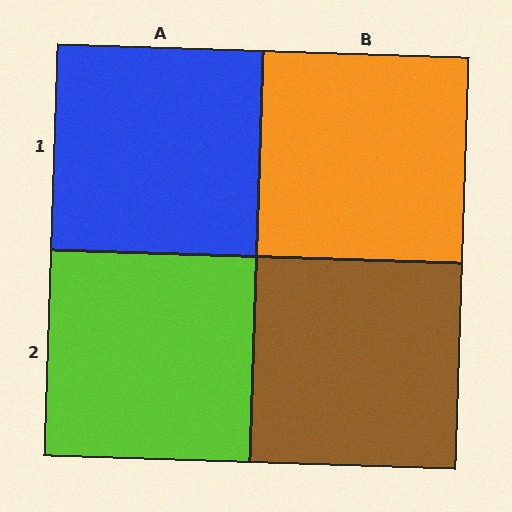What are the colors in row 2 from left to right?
Lime, brown.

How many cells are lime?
1 cell is lime.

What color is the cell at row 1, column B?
Orange.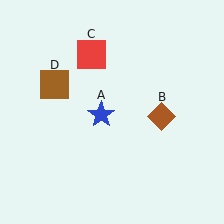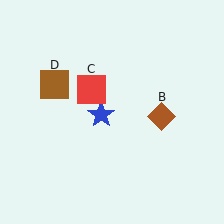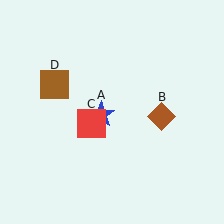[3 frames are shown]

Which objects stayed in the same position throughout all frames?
Blue star (object A) and brown diamond (object B) and brown square (object D) remained stationary.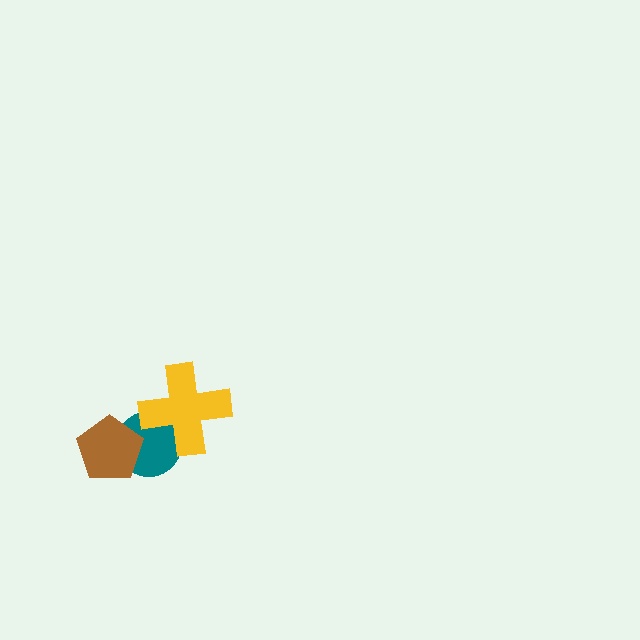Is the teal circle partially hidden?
Yes, it is partially covered by another shape.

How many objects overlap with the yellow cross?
1 object overlaps with the yellow cross.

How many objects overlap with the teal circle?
2 objects overlap with the teal circle.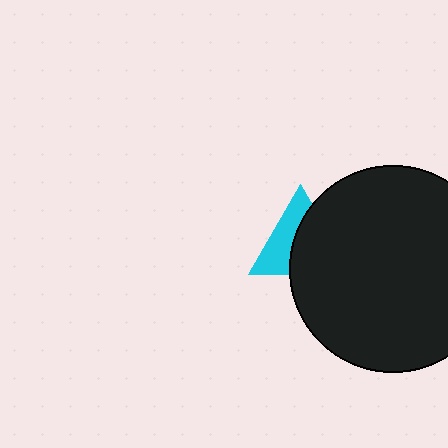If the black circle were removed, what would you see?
You would see the complete cyan triangle.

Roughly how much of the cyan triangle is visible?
About half of it is visible (roughly 45%).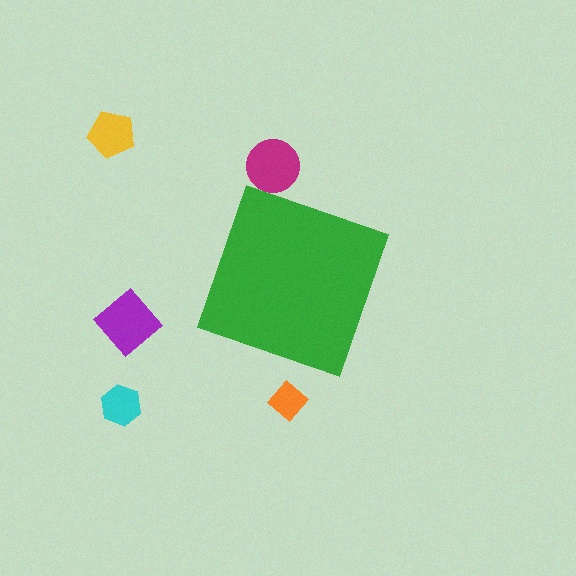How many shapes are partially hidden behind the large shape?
0 shapes are partially hidden.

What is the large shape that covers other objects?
A green square.